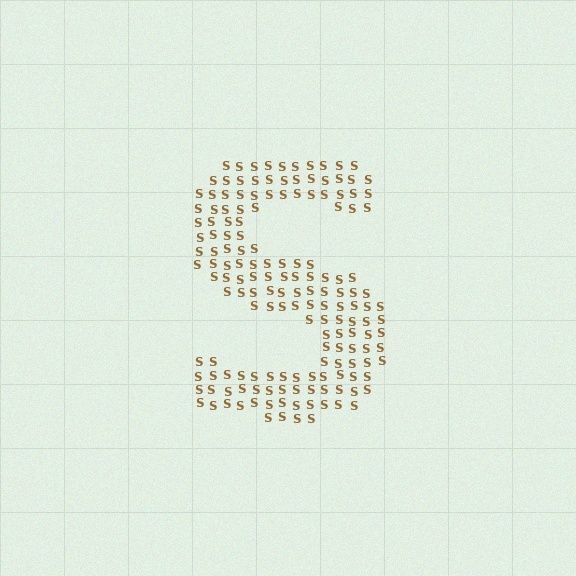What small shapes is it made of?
It is made of small letter S's.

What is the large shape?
The large shape is the letter S.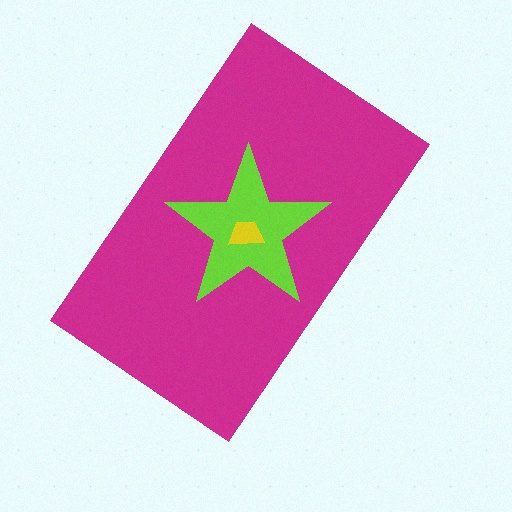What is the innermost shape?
The yellow trapezoid.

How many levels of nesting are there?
3.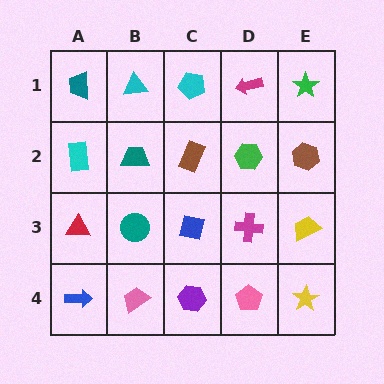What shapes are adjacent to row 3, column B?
A teal trapezoid (row 2, column B), a pink trapezoid (row 4, column B), a red triangle (row 3, column A), a blue square (row 3, column C).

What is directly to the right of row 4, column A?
A pink trapezoid.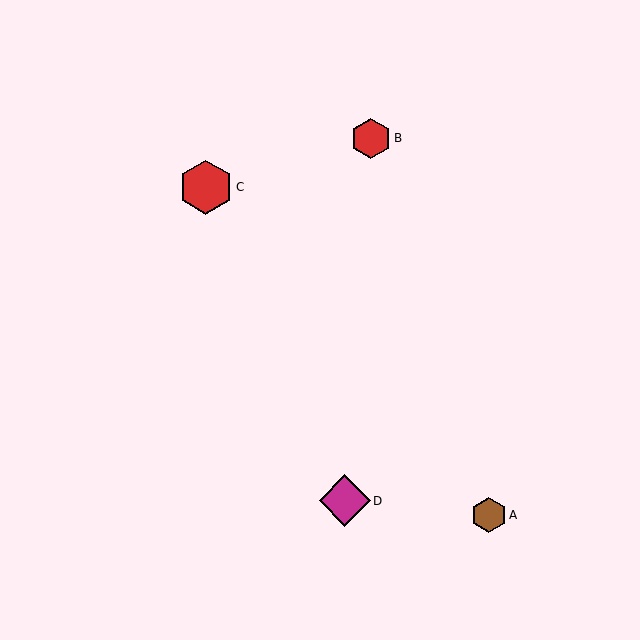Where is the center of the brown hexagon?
The center of the brown hexagon is at (489, 515).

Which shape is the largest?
The red hexagon (labeled C) is the largest.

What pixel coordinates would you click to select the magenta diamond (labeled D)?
Click at (345, 501) to select the magenta diamond D.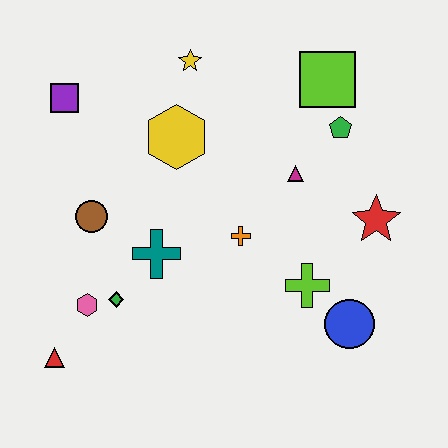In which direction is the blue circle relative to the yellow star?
The blue circle is below the yellow star.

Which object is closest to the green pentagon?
The lime square is closest to the green pentagon.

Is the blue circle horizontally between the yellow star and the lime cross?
No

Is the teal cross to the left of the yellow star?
Yes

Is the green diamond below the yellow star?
Yes